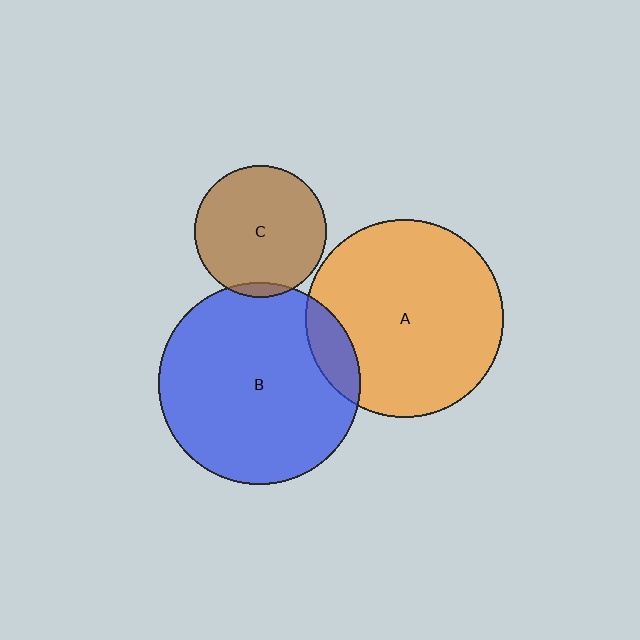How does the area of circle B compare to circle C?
Approximately 2.3 times.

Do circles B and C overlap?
Yes.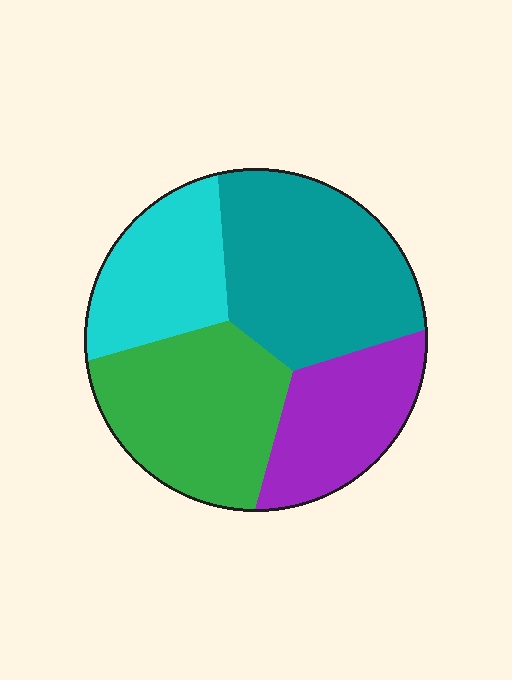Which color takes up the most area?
Teal, at roughly 35%.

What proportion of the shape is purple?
Purple takes up about one fifth (1/5) of the shape.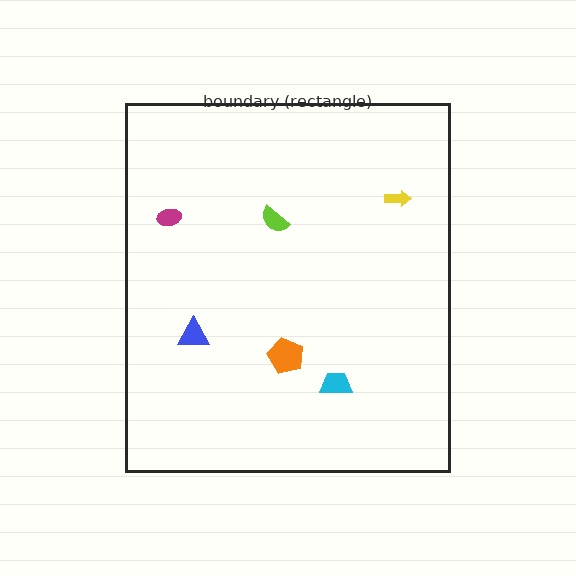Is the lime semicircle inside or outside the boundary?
Inside.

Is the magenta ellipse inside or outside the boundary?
Inside.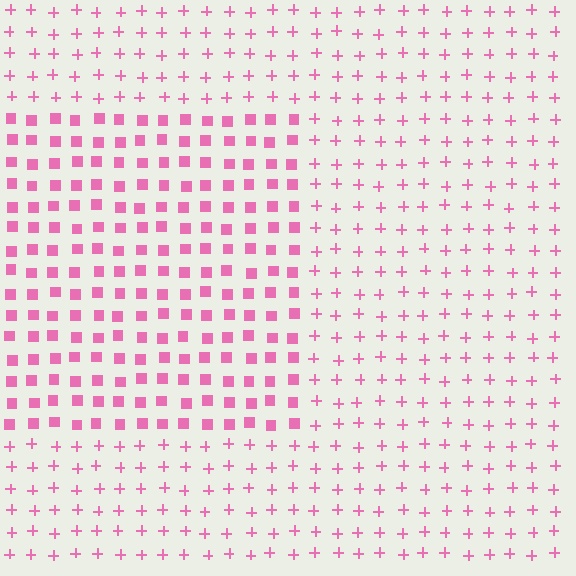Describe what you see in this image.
The image is filled with small pink elements arranged in a uniform grid. A rectangle-shaped region contains squares, while the surrounding area contains plus signs. The boundary is defined purely by the change in element shape.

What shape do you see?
I see a rectangle.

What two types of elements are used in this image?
The image uses squares inside the rectangle region and plus signs outside it.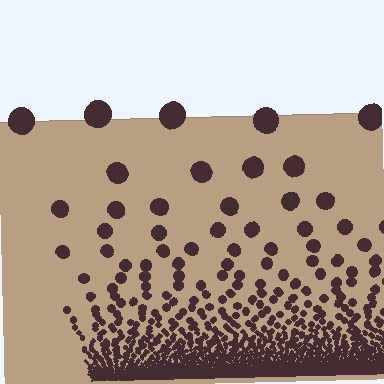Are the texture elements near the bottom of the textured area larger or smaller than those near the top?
Smaller. The gradient is inverted — elements near the bottom are smaller and denser.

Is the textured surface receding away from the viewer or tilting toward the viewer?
The surface appears to tilt toward the viewer. Texture elements get larger and sparser toward the top.